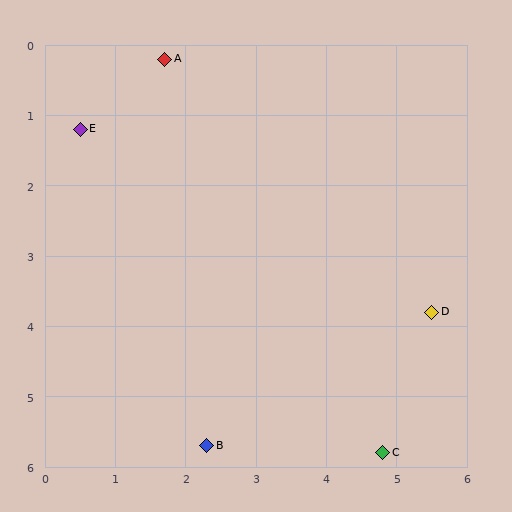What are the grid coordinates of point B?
Point B is at approximately (2.3, 5.7).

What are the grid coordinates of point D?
Point D is at approximately (5.5, 3.8).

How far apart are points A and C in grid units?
Points A and C are about 6.4 grid units apart.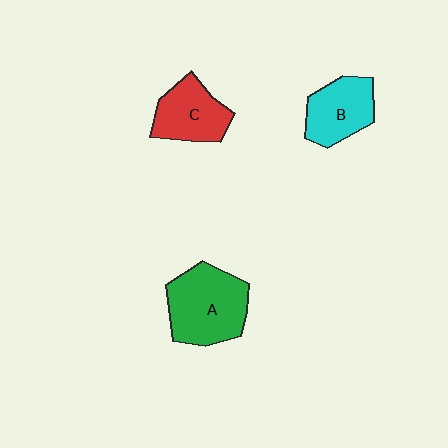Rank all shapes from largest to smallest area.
From largest to smallest: A (green), C (red), B (cyan).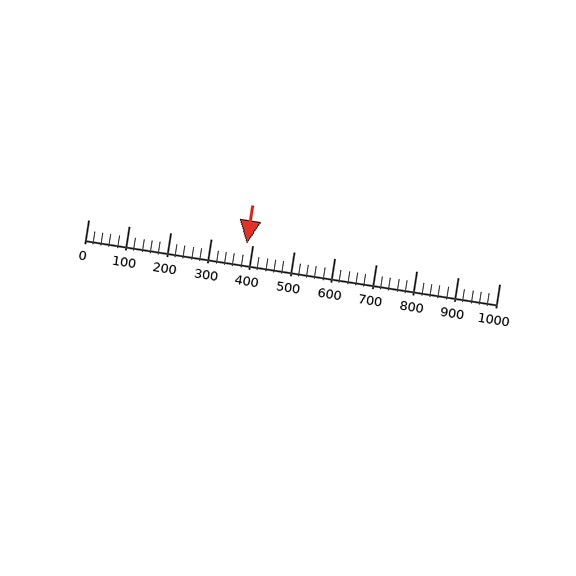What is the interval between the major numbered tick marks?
The major tick marks are spaced 100 units apart.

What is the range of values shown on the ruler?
The ruler shows values from 0 to 1000.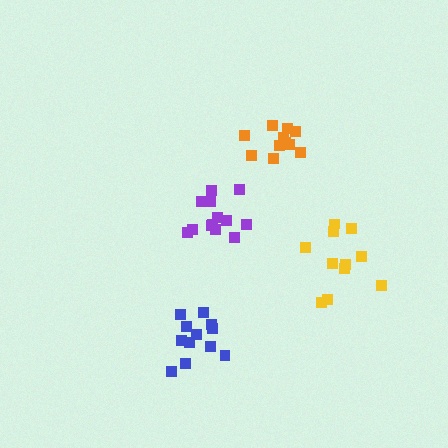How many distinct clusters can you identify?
There are 4 distinct clusters.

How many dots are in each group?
Group 1: 11 dots, Group 2: 12 dots, Group 3: 11 dots, Group 4: 13 dots (47 total).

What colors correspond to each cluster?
The clusters are colored: yellow, blue, orange, purple.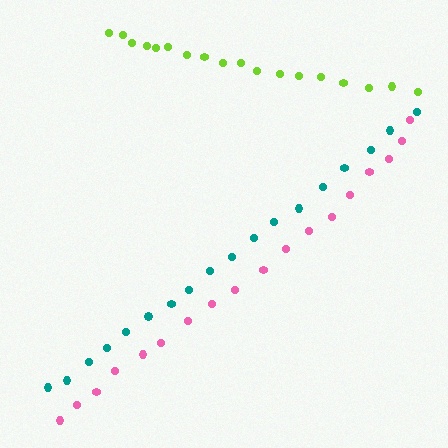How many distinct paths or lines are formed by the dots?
There are 3 distinct paths.